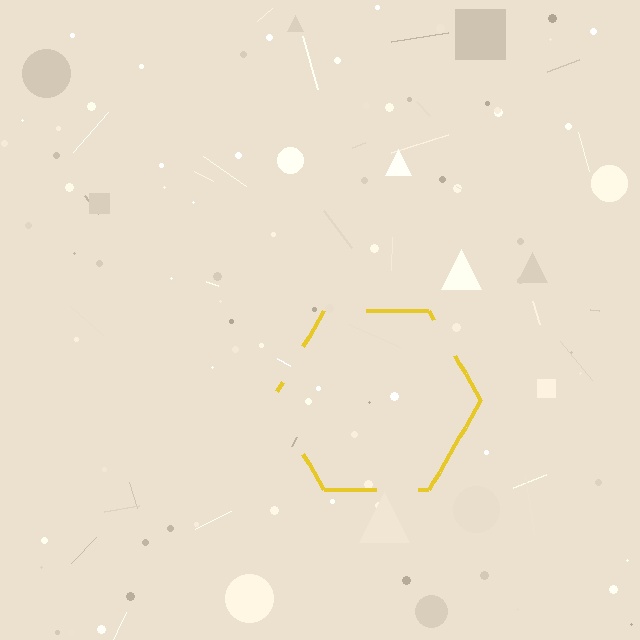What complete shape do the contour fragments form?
The contour fragments form a hexagon.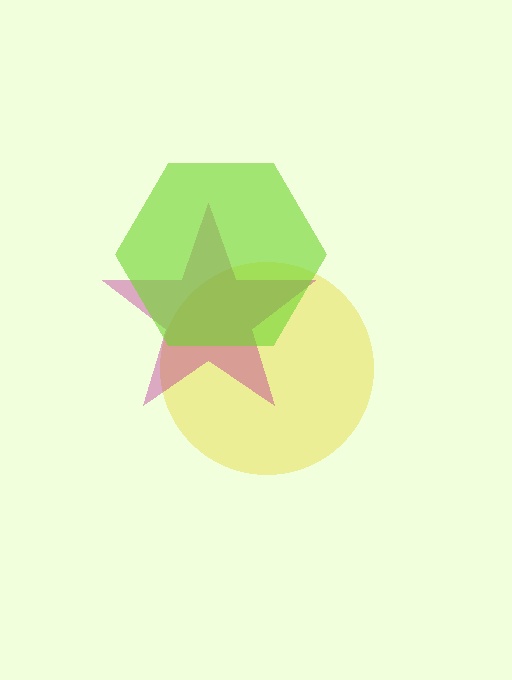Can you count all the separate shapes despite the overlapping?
Yes, there are 3 separate shapes.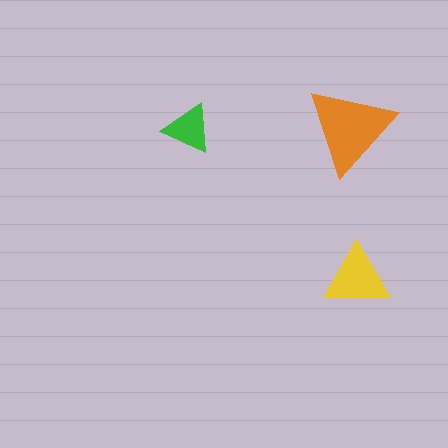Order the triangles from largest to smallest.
the orange one, the yellow one, the green one.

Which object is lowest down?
The yellow triangle is bottommost.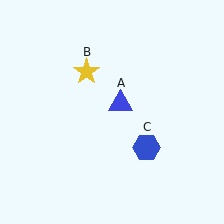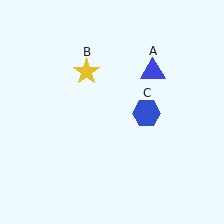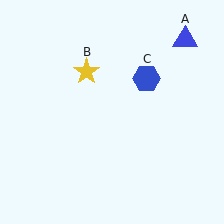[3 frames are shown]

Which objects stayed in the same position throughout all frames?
Yellow star (object B) remained stationary.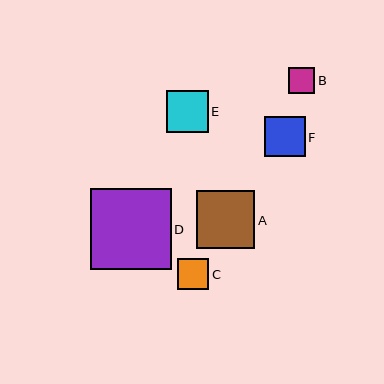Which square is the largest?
Square D is the largest with a size of approximately 81 pixels.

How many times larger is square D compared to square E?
Square D is approximately 1.9 times the size of square E.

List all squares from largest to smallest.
From largest to smallest: D, A, E, F, C, B.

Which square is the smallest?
Square B is the smallest with a size of approximately 27 pixels.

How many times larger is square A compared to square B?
Square A is approximately 2.2 times the size of square B.